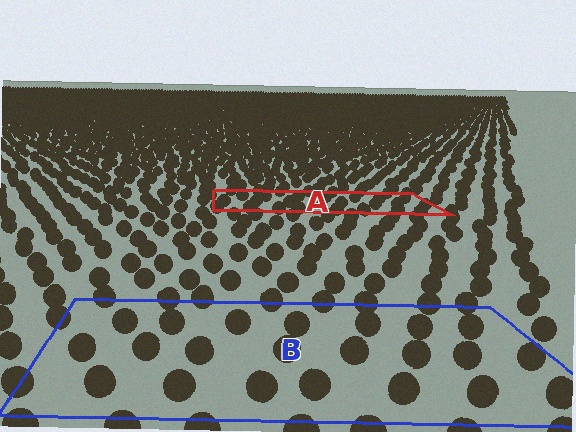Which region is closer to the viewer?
Region B is closer. The texture elements there are larger and more spread out.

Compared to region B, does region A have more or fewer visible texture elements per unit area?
Region A has more texture elements per unit area — they are packed more densely because it is farther away.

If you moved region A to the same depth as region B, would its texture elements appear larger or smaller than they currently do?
They would appear larger. At a closer depth, the same texture elements are projected at a bigger on-screen size.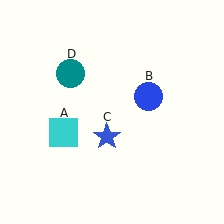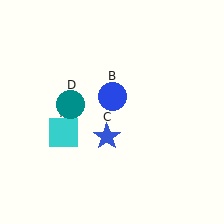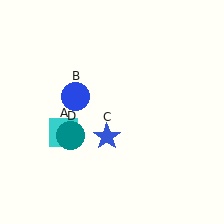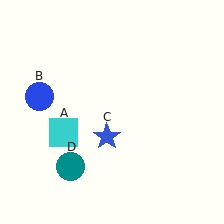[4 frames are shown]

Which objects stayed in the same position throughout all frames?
Cyan square (object A) and blue star (object C) remained stationary.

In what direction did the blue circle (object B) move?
The blue circle (object B) moved left.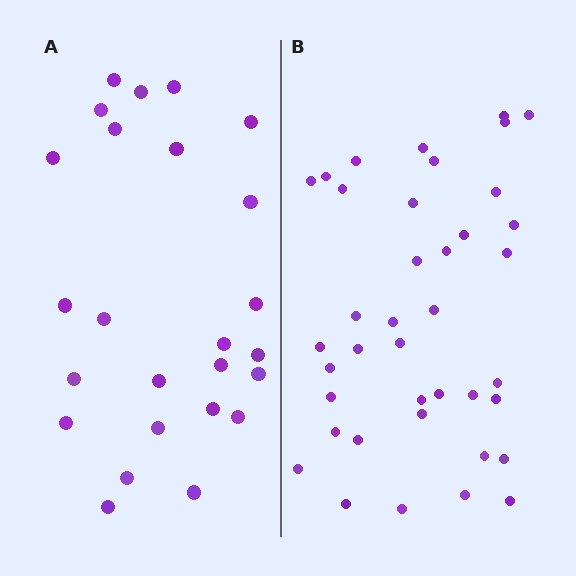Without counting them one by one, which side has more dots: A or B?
Region B (the right region) has more dots.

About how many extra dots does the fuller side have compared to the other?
Region B has approximately 15 more dots than region A.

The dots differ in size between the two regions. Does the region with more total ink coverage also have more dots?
No. Region A has more total ink coverage because its dots are larger, but region B actually contains more individual dots. Total area can be misleading — the number of items is what matters here.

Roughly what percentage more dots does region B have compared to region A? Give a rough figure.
About 55% more.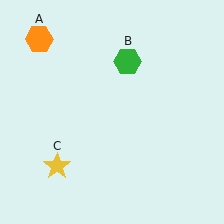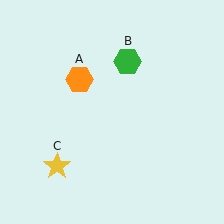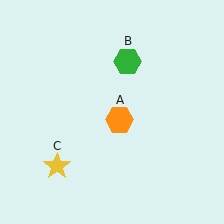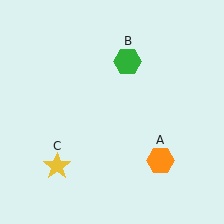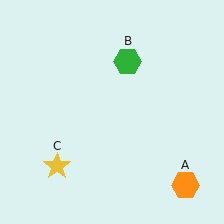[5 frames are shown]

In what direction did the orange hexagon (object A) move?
The orange hexagon (object A) moved down and to the right.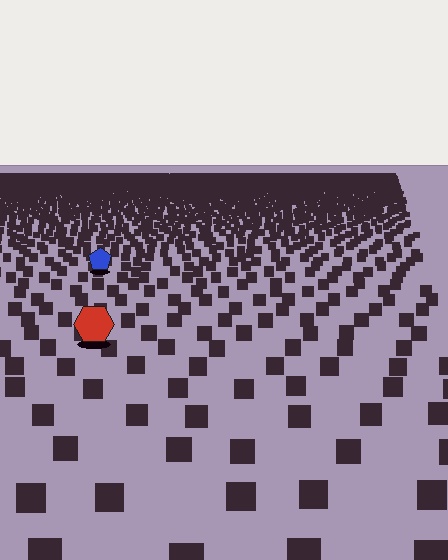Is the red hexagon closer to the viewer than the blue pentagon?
Yes. The red hexagon is closer — you can tell from the texture gradient: the ground texture is coarser near it.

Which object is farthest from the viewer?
The blue pentagon is farthest from the viewer. It appears smaller and the ground texture around it is denser.